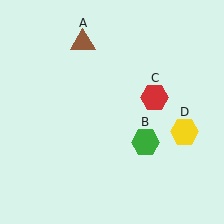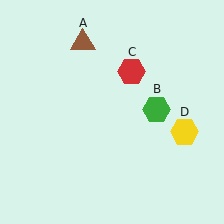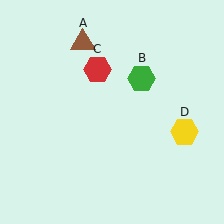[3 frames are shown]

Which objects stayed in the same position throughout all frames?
Brown triangle (object A) and yellow hexagon (object D) remained stationary.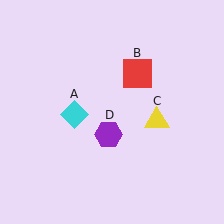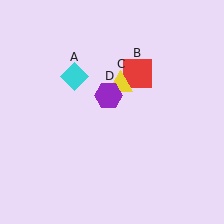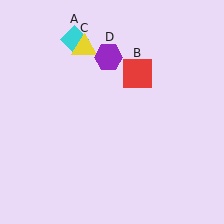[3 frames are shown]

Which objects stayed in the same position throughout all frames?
Red square (object B) remained stationary.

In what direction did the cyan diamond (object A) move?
The cyan diamond (object A) moved up.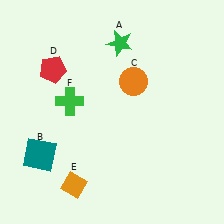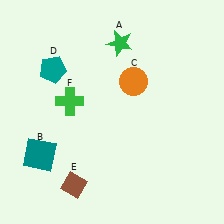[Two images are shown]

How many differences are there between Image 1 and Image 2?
There are 2 differences between the two images.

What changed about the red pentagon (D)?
In Image 1, D is red. In Image 2, it changed to teal.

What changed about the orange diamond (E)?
In Image 1, E is orange. In Image 2, it changed to brown.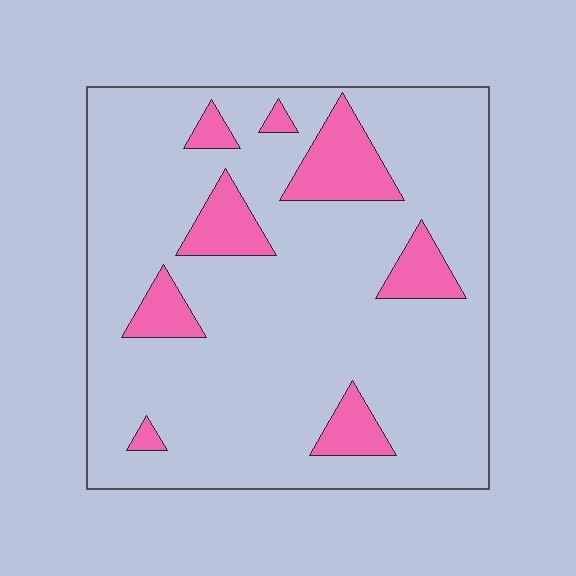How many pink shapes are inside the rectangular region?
8.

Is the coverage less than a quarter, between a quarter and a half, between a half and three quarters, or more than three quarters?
Less than a quarter.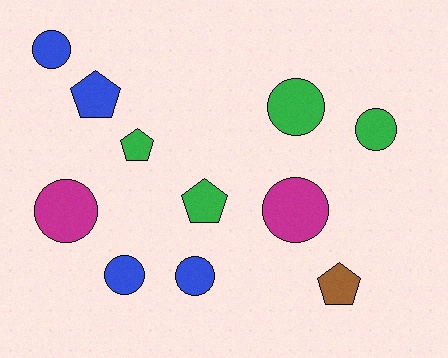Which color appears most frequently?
Blue, with 4 objects.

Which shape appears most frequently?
Circle, with 7 objects.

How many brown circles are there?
There are no brown circles.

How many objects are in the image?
There are 11 objects.